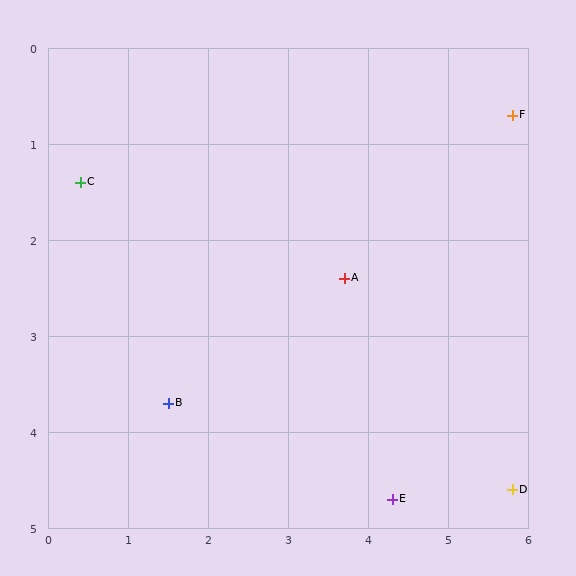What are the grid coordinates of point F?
Point F is at approximately (5.8, 0.7).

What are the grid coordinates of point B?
Point B is at approximately (1.5, 3.7).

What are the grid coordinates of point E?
Point E is at approximately (4.3, 4.7).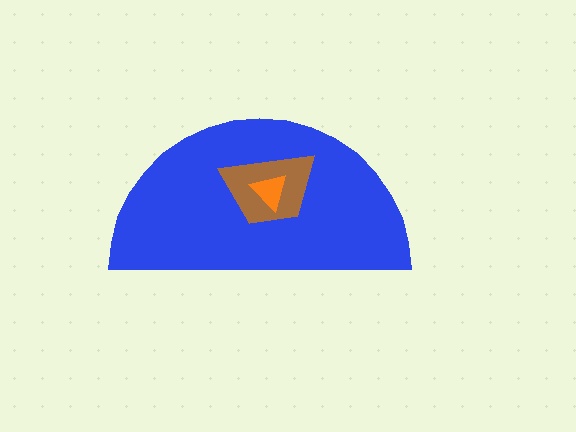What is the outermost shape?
The blue semicircle.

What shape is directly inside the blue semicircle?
The brown trapezoid.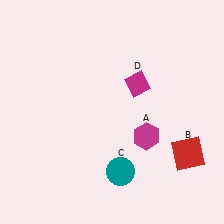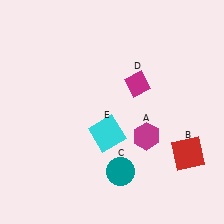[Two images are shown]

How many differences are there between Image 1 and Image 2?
There is 1 difference between the two images.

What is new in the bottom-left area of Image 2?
A cyan square (E) was added in the bottom-left area of Image 2.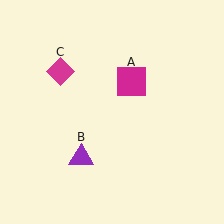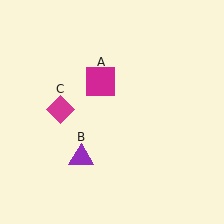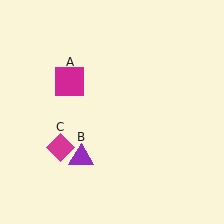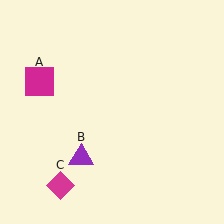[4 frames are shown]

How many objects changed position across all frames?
2 objects changed position: magenta square (object A), magenta diamond (object C).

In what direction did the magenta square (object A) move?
The magenta square (object A) moved left.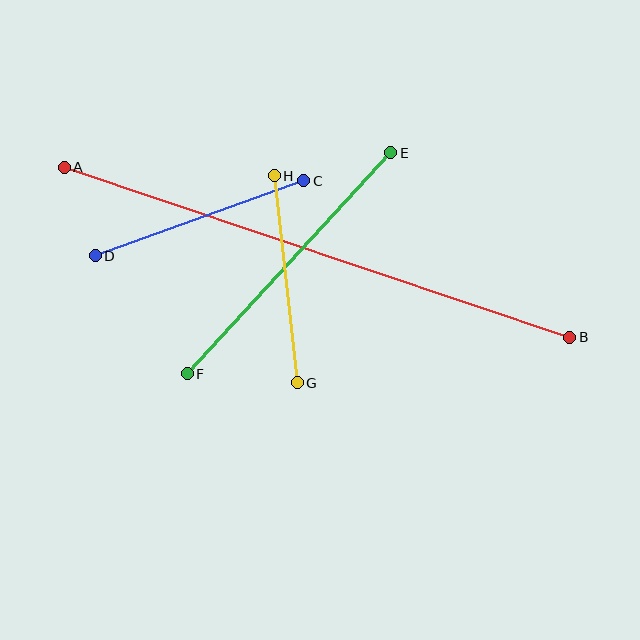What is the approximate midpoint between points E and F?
The midpoint is at approximately (289, 263) pixels.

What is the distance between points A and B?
The distance is approximately 534 pixels.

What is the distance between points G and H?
The distance is approximately 209 pixels.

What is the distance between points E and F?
The distance is approximately 300 pixels.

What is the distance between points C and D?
The distance is approximately 222 pixels.